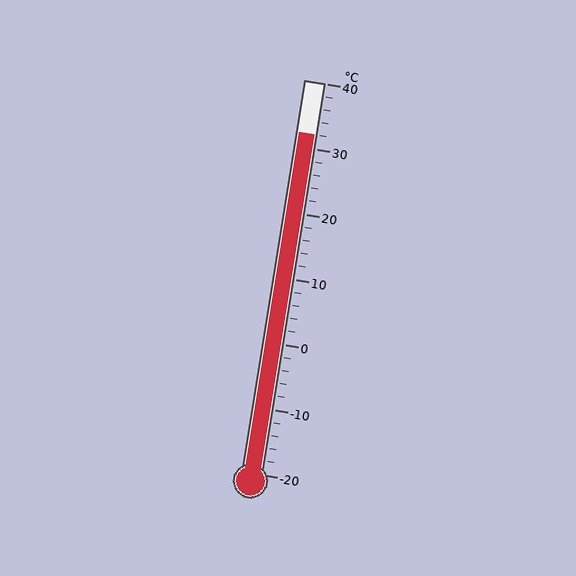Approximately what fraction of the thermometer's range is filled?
The thermometer is filled to approximately 85% of its range.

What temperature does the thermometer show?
The thermometer shows approximately 32°C.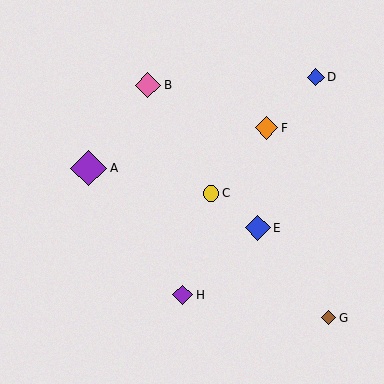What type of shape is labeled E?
Shape E is a blue diamond.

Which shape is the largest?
The purple diamond (labeled A) is the largest.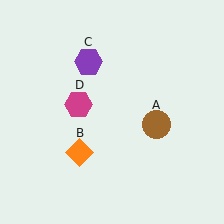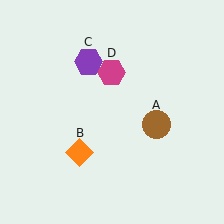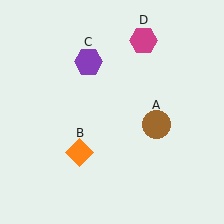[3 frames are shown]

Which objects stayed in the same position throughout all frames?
Brown circle (object A) and orange diamond (object B) and purple hexagon (object C) remained stationary.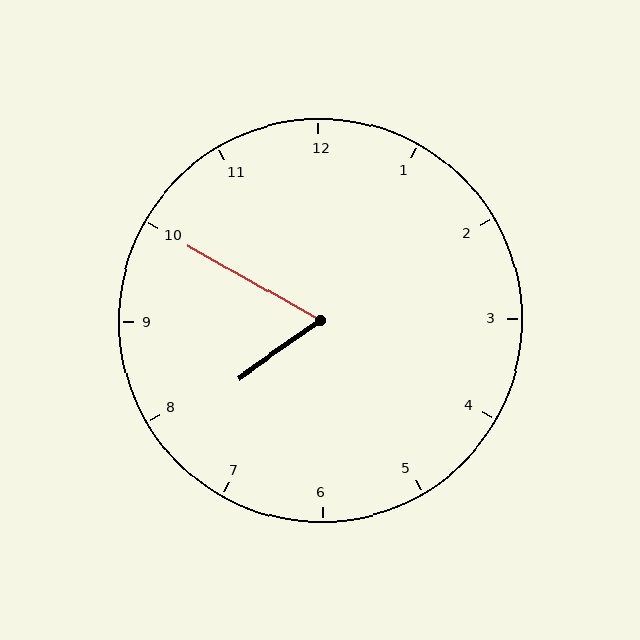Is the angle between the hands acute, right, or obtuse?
It is acute.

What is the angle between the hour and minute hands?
Approximately 65 degrees.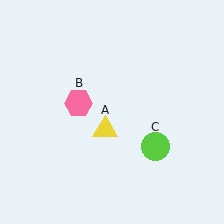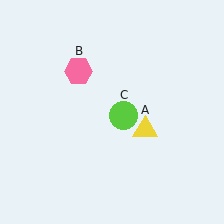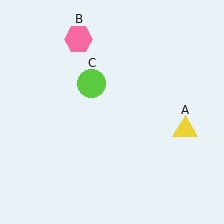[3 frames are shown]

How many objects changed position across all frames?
3 objects changed position: yellow triangle (object A), pink hexagon (object B), lime circle (object C).